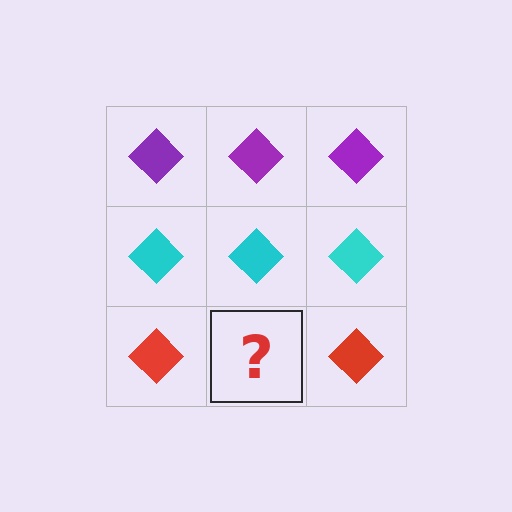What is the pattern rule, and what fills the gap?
The rule is that each row has a consistent color. The gap should be filled with a red diamond.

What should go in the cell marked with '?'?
The missing cell should contain a red diamond.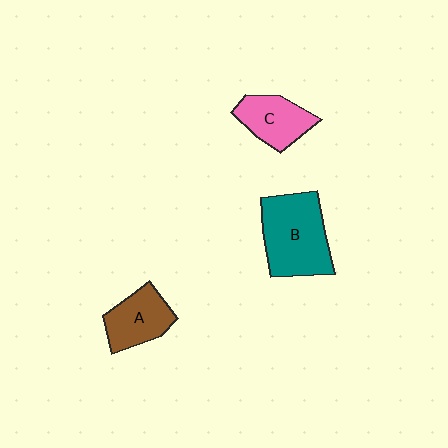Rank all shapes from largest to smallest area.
From largest to smallest: B (teal), A (brown), C (pink).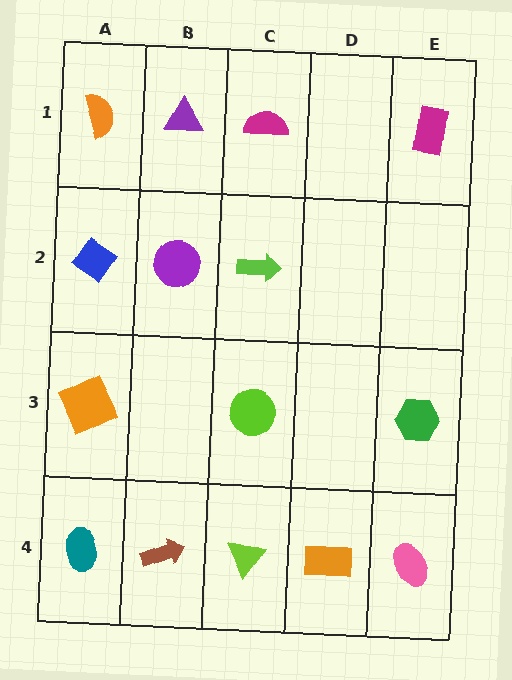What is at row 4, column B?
A brown arrow.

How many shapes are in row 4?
5 shapes.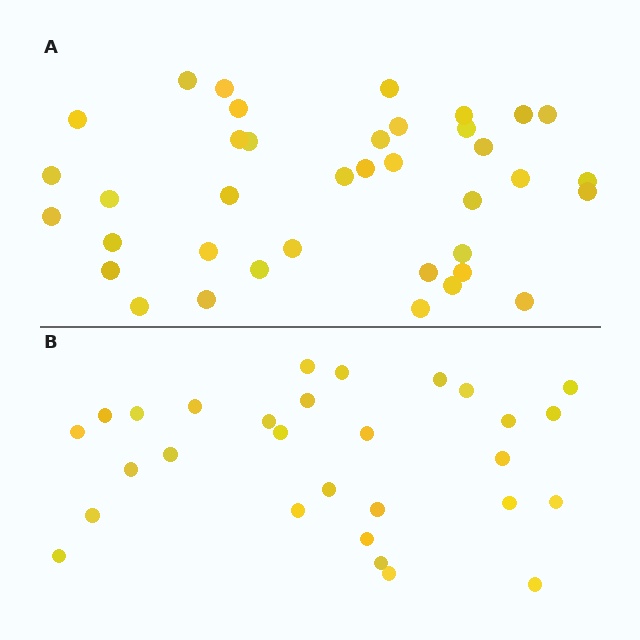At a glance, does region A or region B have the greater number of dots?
Region A (the top region) has more dots.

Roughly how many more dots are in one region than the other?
Region A has roughly 8 or so more dots than region B.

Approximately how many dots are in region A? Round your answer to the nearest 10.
About 40 dots. (The exact count is 38, which rounds to 40.)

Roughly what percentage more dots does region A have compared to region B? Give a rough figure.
About 30% more.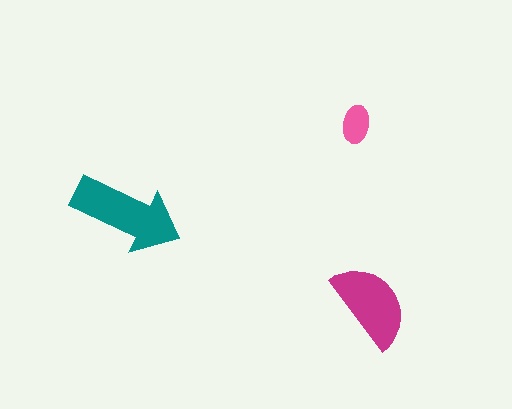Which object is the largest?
The teal arrow.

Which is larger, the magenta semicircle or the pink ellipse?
The magenta semicircle.